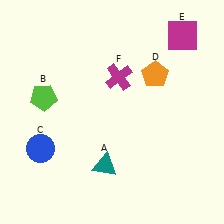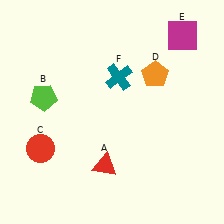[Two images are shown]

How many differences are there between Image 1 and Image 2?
There are 3 differences between the two images.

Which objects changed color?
A changed from teal to red. C changed from blue to red. F changed from magenta to teal.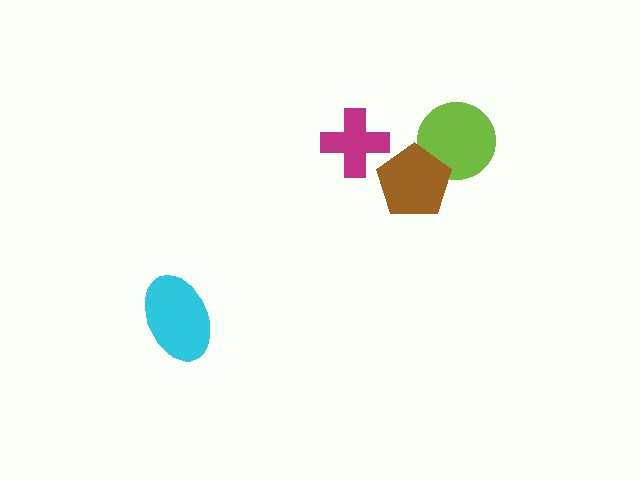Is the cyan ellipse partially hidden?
No, no other shape covers it.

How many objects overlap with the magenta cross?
0 objects overlap with the magenta cross.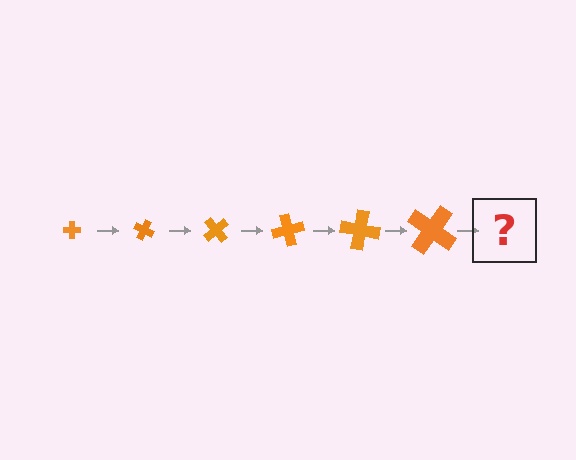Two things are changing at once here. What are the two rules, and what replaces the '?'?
The two rules are that the cross grows larger each step and it rotates 25 degrees each step. The '?' should be a cross, larger than the previous one and rotated 150 degrees from the start.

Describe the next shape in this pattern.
It should be a cross, larger than the previous one and rotated 150 degrees from the start.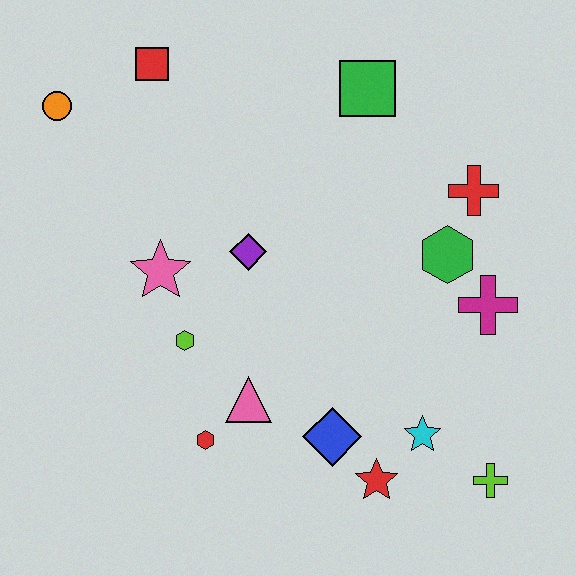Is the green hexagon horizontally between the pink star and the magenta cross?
Yes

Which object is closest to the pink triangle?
The red hexagon is closest to the pink triangle.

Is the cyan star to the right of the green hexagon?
No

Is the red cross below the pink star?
No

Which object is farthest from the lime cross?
The orange circle is farthest from the lime cross.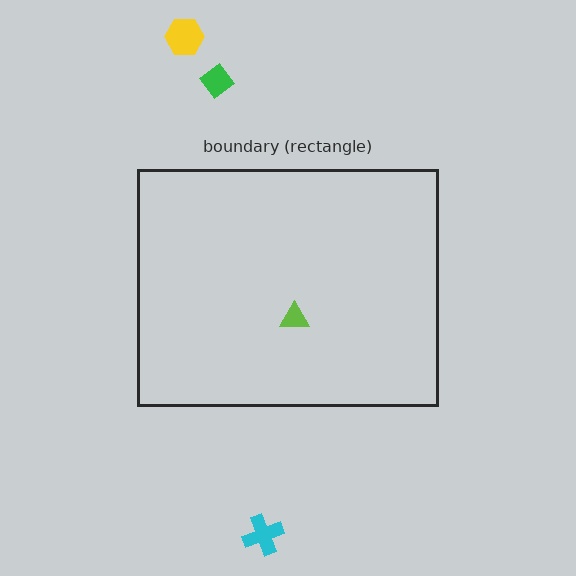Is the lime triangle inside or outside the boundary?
Inside.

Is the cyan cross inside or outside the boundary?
Outside.